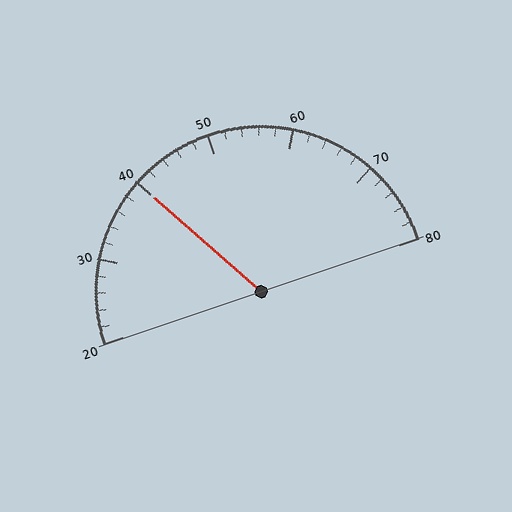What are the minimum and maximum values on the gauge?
The gauge ranges from 20 to 80.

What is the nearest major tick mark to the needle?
The nearest major tick mark is 40.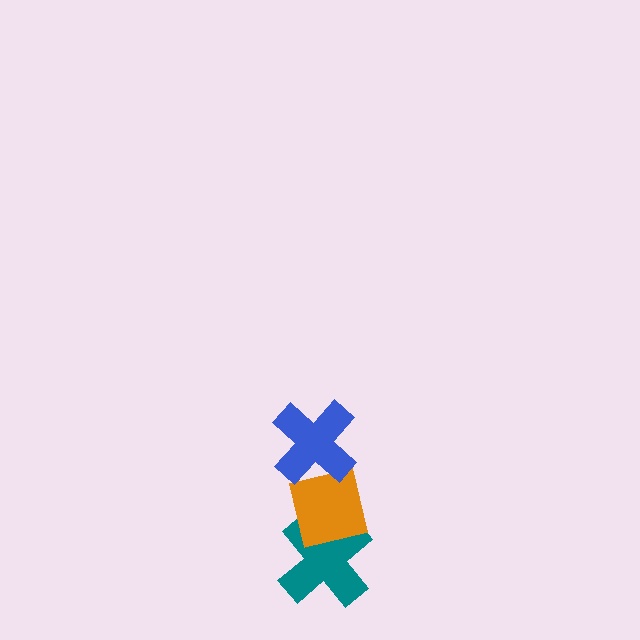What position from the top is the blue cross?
The blue cross is 1st from the top.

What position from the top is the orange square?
The orange square is 2nd from the top.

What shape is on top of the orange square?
The blue cross is on top of the orange square.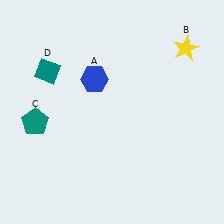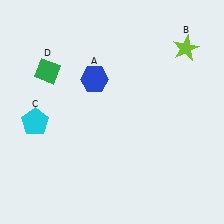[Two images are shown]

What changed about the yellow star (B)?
In Image 1, B is yellow. In Image 2, it changed to lime.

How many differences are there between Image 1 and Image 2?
There are 3 differences between the two images.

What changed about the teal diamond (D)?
In Image 1, D is teal. In Image 2, it changed to green.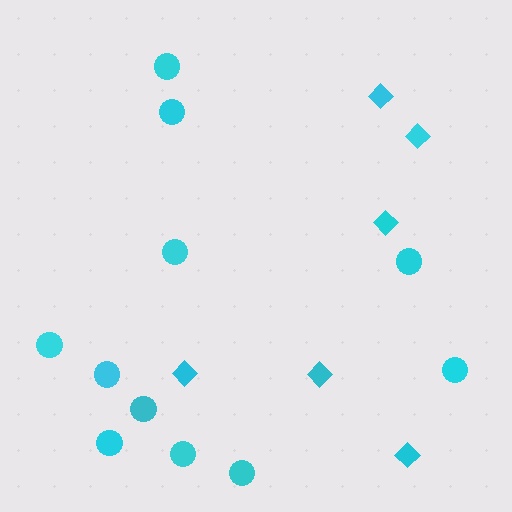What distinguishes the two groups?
There are 2 groups: one group of diamonds (6) and one group of circles (11).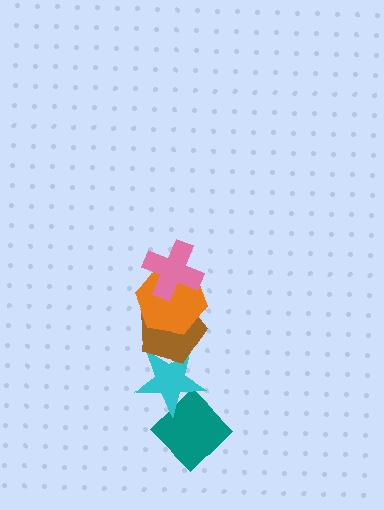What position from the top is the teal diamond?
The teal diamond is 5th from the top.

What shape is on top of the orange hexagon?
The pink cross is on top of the orange hexagon.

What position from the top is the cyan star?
The cyan star is 4th from the top.